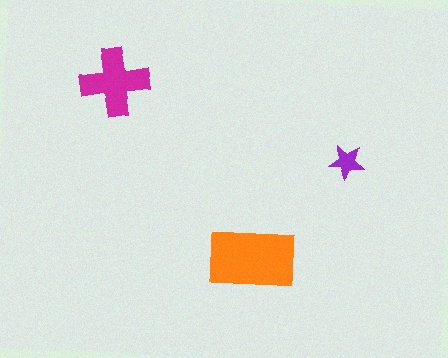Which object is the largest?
The orange rectangle.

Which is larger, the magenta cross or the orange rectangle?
The orange rectangle.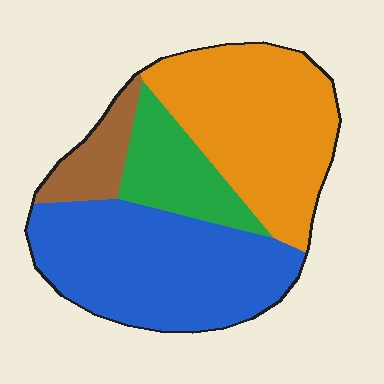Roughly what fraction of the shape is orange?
Orange takes up between a quarter and a half of the shape.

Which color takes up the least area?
Brown, at roughly 10%.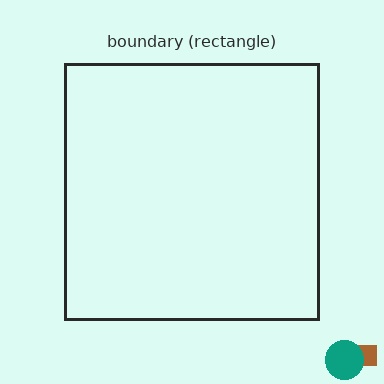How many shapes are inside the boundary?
0 inside, 2 outside.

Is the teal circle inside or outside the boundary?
Outside.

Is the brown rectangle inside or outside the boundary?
Outside.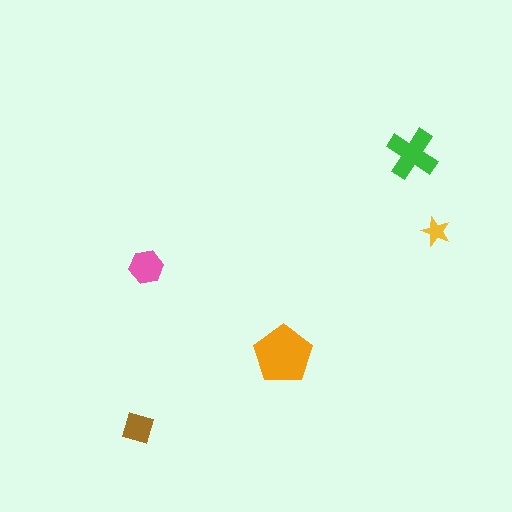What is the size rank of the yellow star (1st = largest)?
5th.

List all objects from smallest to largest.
The yellow star, the brown diamond, the pink hexagon, the green cross, the orange pentagon.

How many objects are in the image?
There are 5 objects in the image.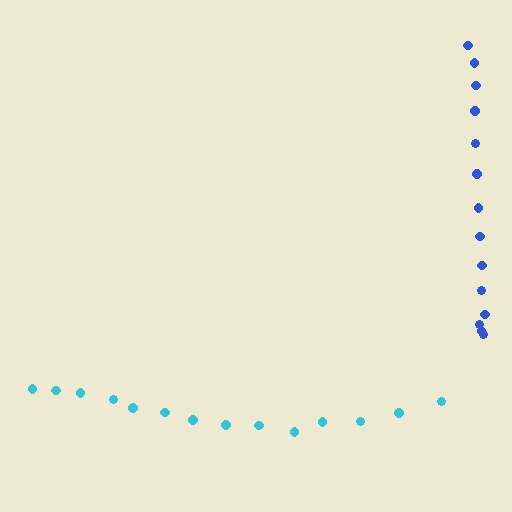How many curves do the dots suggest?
There are 2 distinct paths.